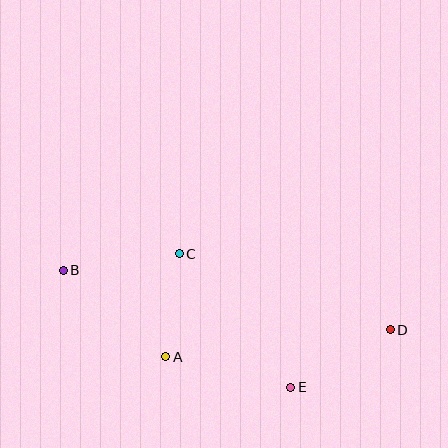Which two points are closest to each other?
Points A and C are closest to each other.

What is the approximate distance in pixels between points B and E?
The distance between B and E is approximately 256 pixels.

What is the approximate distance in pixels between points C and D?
The distance between C and D is approximately 224 pixels.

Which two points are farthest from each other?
Points B and D are farthest from each other.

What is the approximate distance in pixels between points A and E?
The distance between A and E is approximately 129 pixels.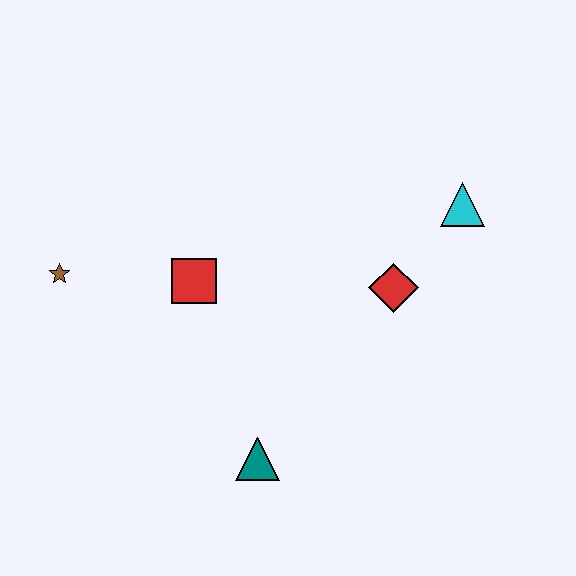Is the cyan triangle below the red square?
No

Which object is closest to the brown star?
The red square is closest to the brown star.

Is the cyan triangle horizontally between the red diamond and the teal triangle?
No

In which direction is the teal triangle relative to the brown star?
The teal triangle is to the right of the brown star.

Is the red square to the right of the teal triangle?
No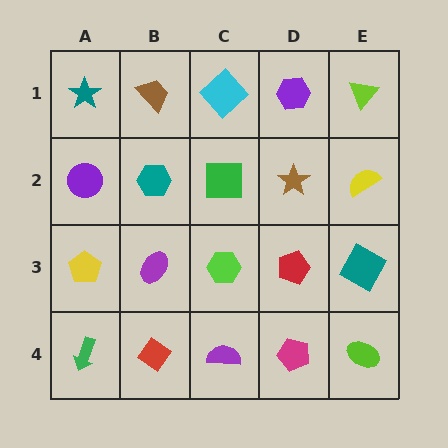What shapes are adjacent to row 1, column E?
A yellow semicircle (row 2, column E), a purple hexagon (row 1, column D).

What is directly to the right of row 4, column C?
A magenta pentagon.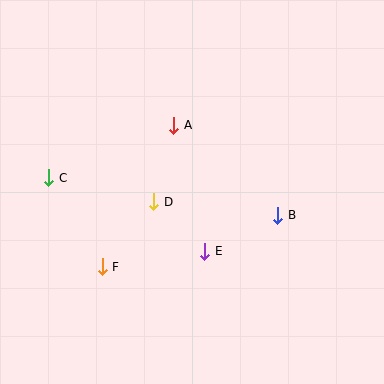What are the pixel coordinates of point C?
Point C is at (49, 178).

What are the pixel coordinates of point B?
Point B is at (278, 215).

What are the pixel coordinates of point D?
Point D is at (154, 202).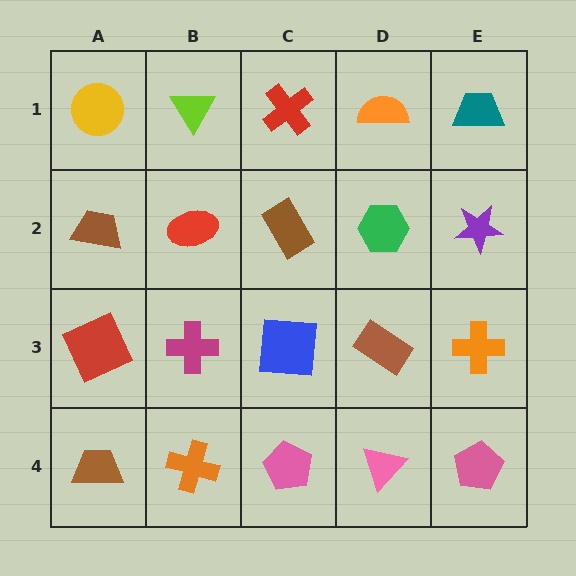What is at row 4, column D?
A pink triangle.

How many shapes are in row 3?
5 shapes.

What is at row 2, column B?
A red ellipse.